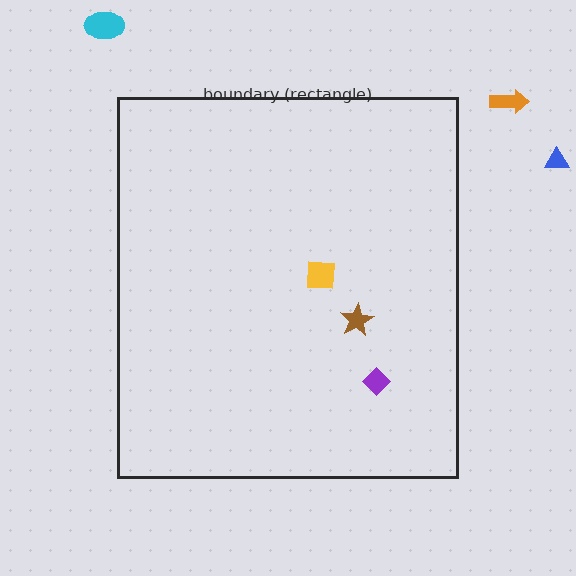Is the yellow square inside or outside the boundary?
Inside.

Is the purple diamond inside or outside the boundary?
Inside.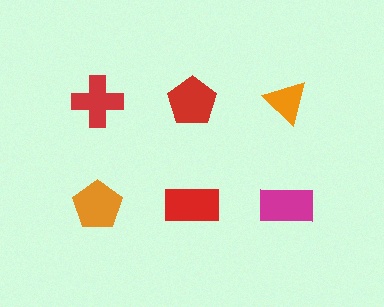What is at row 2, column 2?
A red rectangle.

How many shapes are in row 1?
3 shapes.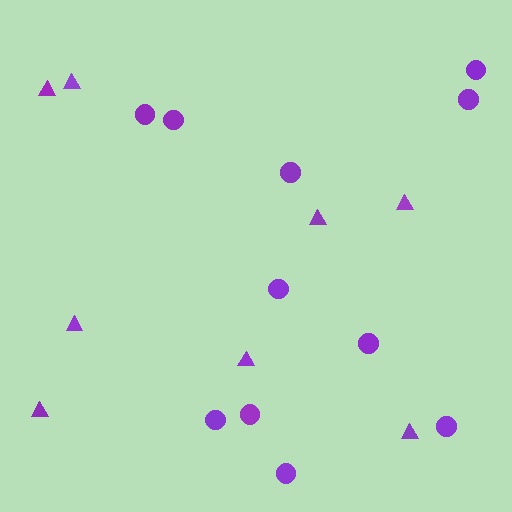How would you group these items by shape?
There are 2 groups: one group of circles (11) and one group of triangles (8).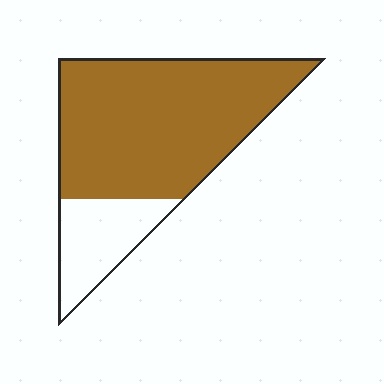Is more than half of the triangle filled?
Yes.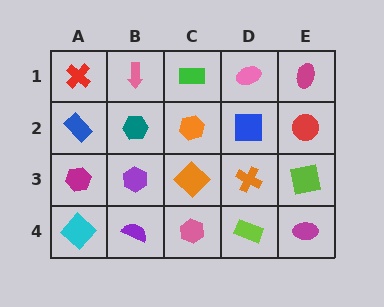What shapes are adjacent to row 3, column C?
An orange hexagon (row 2, column C), a pink hexagon (row 4, column C), a purple hexagon (row 3, column B), an orange cross (row 3, column D).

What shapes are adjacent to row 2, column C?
A green rectangle (row 1, column C), an orange diamond (row 3, column C), a teal hexagon (row 2, column B), a blue square (row 2, column D).